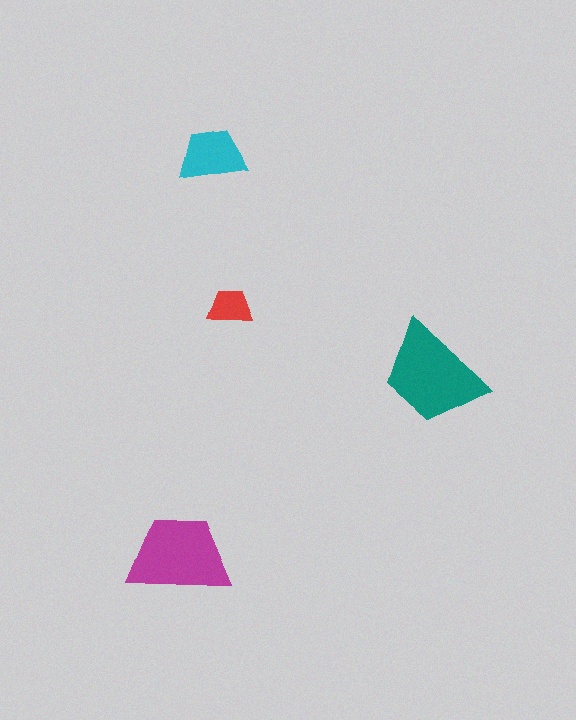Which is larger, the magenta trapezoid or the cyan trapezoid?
The magenta one.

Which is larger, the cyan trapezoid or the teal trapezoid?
The teal one.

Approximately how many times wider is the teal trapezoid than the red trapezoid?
About 2.5 times wider.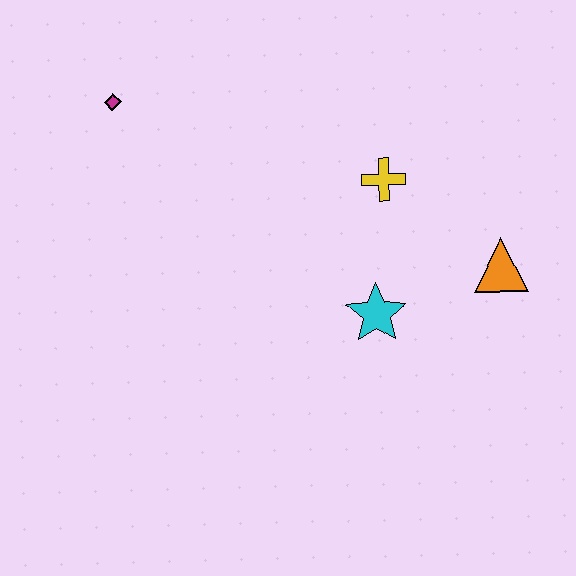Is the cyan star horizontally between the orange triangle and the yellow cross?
No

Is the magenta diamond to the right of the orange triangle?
No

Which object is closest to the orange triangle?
The cyan star is closest to the orange triangle.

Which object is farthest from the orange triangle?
The magenta diamond is farthest from the orange triangle.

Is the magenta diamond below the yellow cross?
No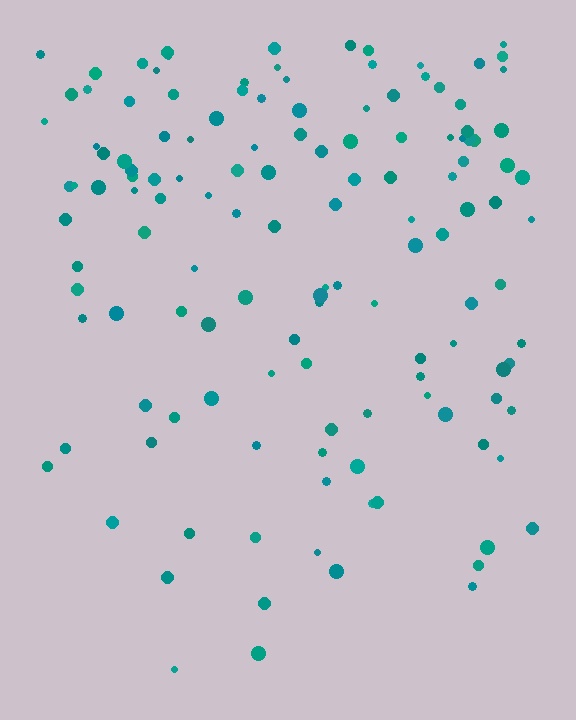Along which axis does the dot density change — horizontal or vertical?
Vertical.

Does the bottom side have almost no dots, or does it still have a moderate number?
Still a moderate number, just noticeably fewer than the top.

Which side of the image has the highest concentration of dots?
The top.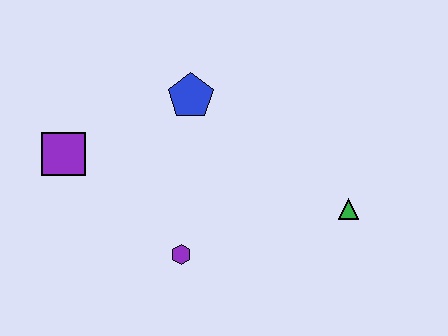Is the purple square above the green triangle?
Yes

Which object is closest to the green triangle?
The purple hexagon is closest to the green triangle.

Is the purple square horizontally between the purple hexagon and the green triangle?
No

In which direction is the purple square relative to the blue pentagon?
The purple square is to the left of the blue pentagon.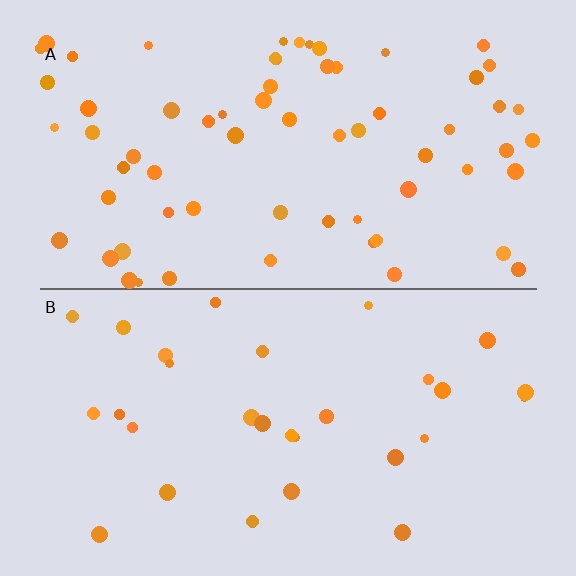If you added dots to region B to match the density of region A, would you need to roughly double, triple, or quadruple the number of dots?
Approximately double.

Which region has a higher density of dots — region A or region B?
A (the top).